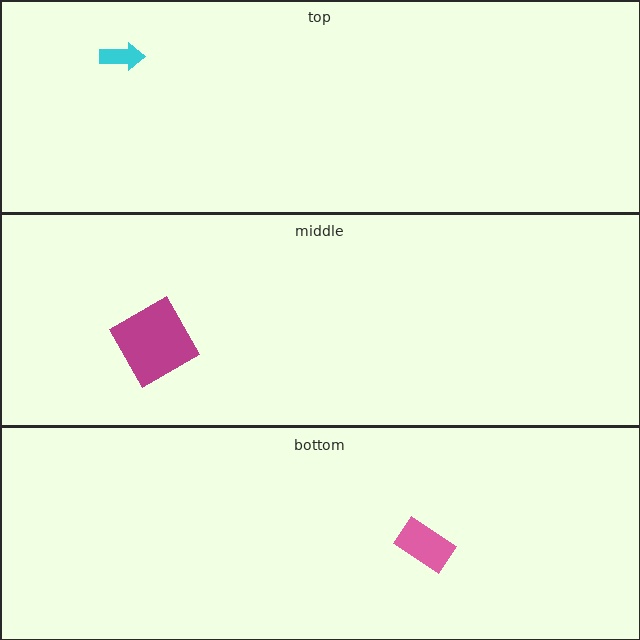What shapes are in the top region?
The cyan arrow.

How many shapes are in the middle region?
1.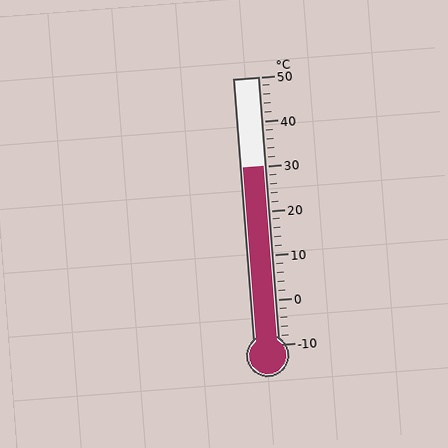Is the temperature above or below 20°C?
The temperature is above 20°C.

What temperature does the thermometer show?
The thermometer shows approximately 30°C.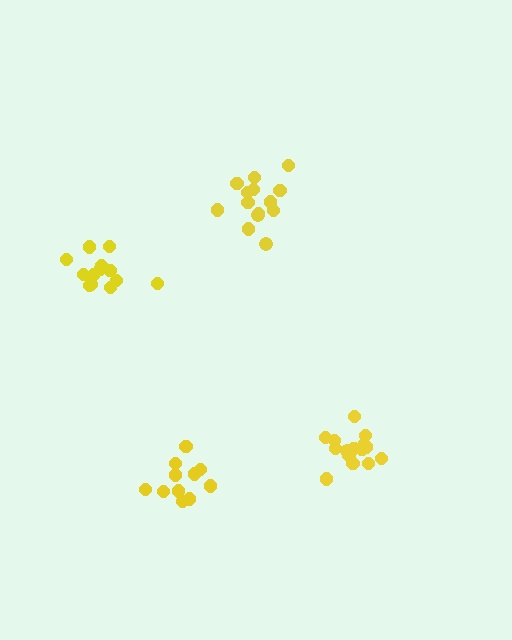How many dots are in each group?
Group 1: 13 dots, Group 2: 11 dots, Group 3: 17 dots, Group 4: 14 dots (55 total).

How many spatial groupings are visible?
There are 4 spatial groupings.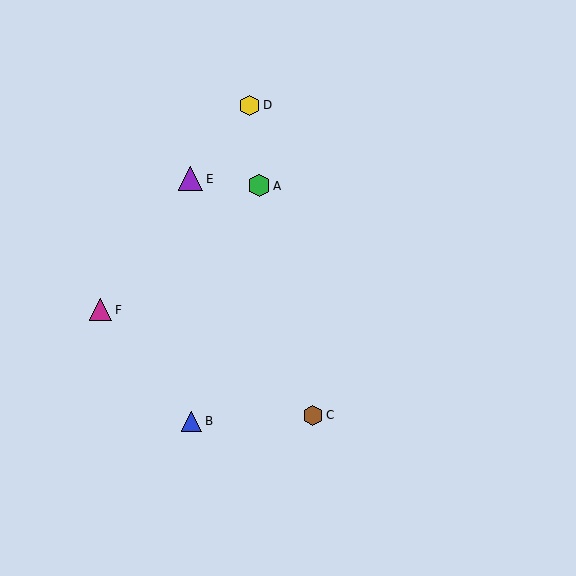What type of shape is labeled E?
Shape E is a purple triangle.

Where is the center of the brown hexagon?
The center of the brown hexagon is at (313, 415).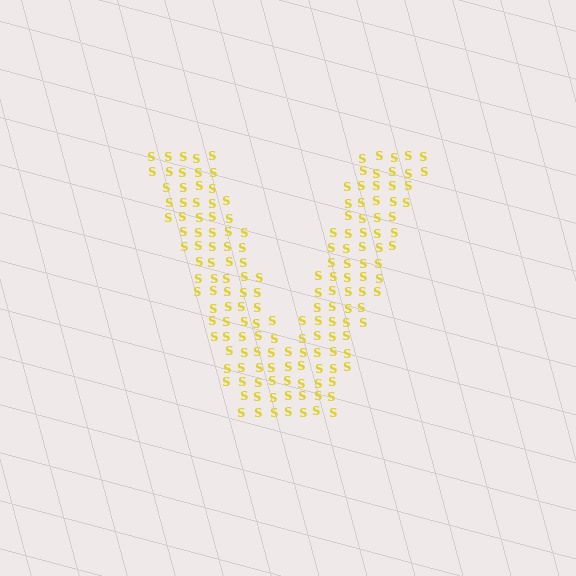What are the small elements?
The small elements are letter S's.